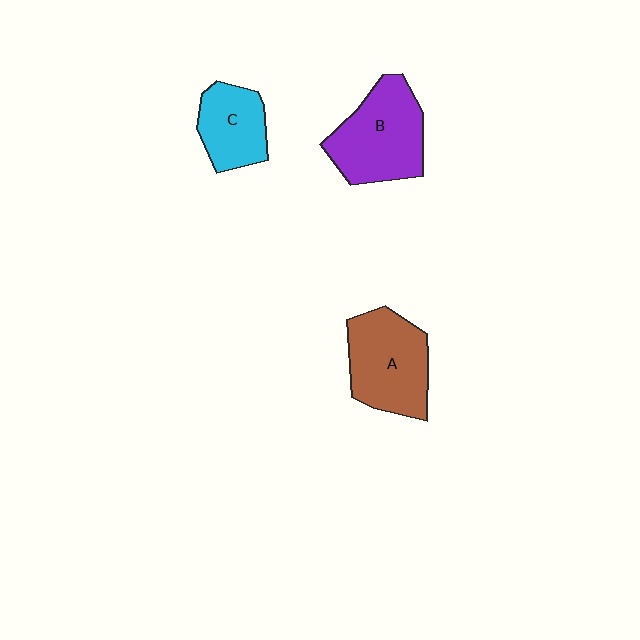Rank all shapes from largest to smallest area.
From largest to smallest: B (purple), A (brown), C (cyan).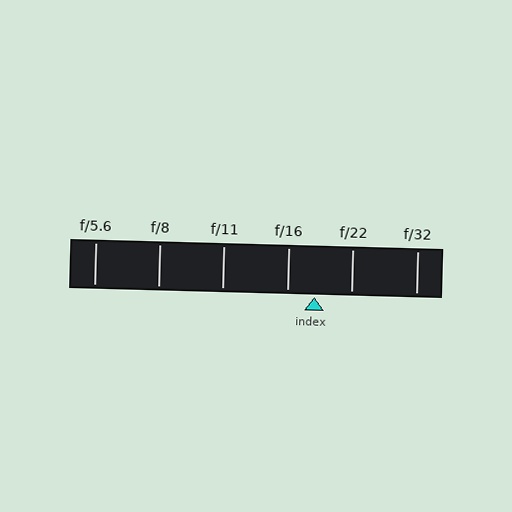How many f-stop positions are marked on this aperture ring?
There are 6 f-stop positions marked.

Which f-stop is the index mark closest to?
The index mark is closest to f/16.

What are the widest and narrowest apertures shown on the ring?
The widest aperture shown is f/5.6 and the narrowest is f/32.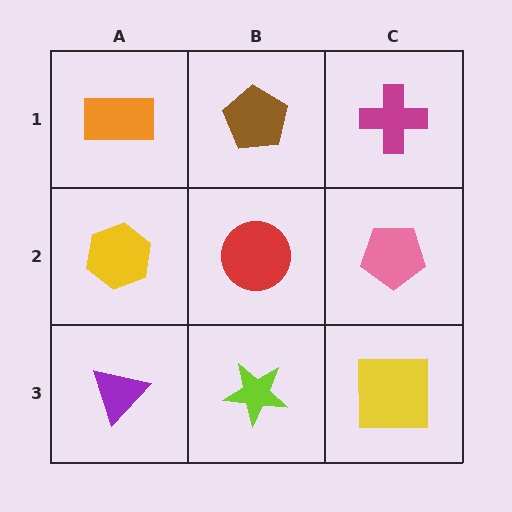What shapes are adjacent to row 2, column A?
An orange rectangle (row 1, column A), a purple triangle (row 3, column A), a red circle (row 2, column B).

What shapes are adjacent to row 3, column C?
A pink pentagon (row 2, column C), a lime star (row 3, column B).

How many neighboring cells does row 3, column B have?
3.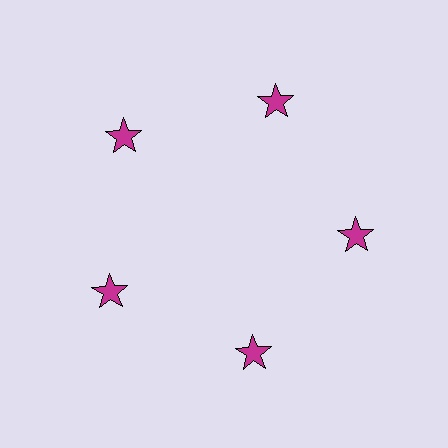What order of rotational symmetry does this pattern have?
This pattern has 5-fold rotational symmetry.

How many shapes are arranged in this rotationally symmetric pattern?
There are 5 shapes, arranged in 5 groups of 1.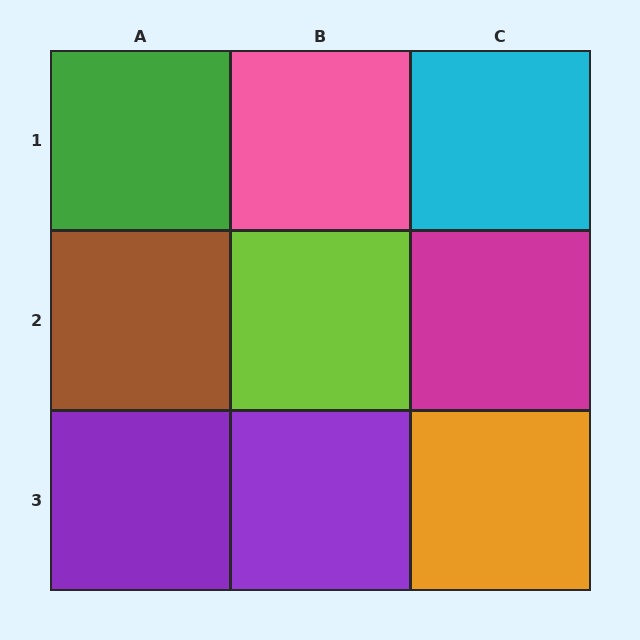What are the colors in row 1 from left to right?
Green, pink, cyan.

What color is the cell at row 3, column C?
Orange.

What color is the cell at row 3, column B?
Purple.